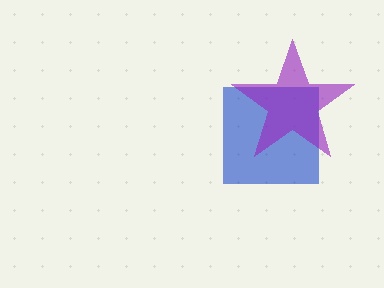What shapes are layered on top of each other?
The layered shapes are: a blue square, a purple star.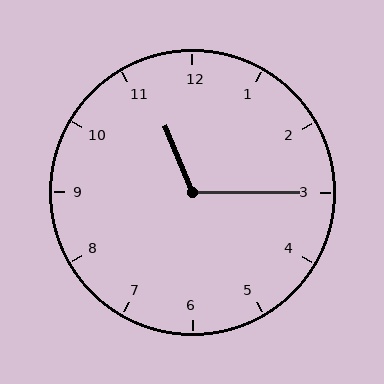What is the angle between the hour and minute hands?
Approximately 112 degrees.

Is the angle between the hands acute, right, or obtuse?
It is obtuse.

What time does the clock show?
11:15.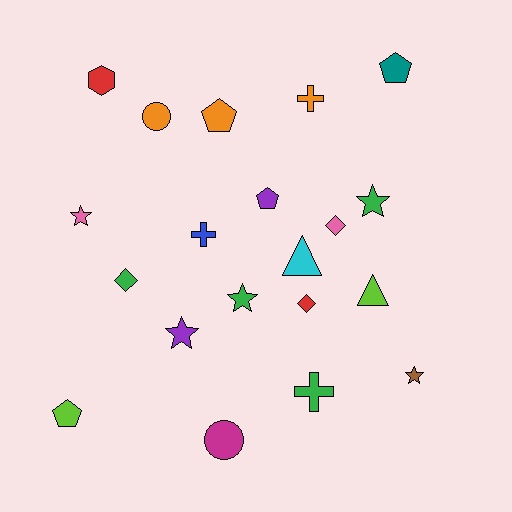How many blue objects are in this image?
There is 1 blue object.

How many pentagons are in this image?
There are 4 pentagons.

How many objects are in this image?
There are 20 objects.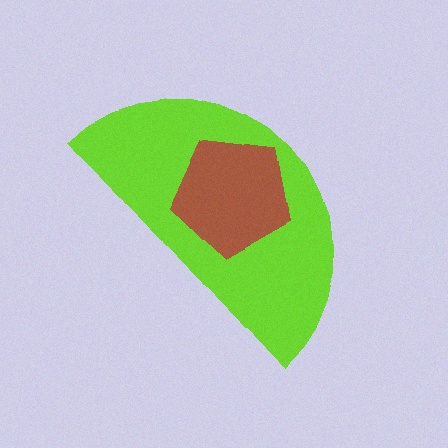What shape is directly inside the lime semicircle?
The brown pentagon.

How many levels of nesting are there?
2.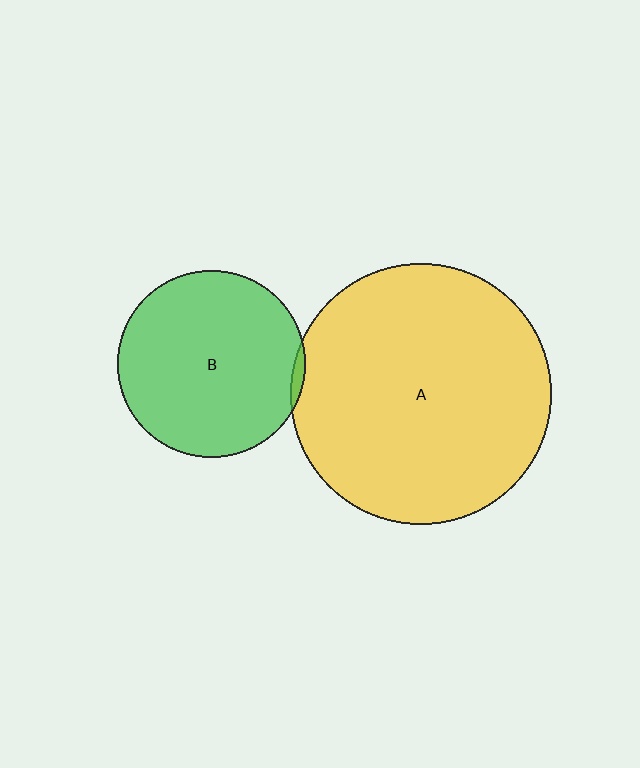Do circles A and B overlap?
Yes.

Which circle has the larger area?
Circle A (yellow).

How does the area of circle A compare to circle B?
Approximately 1.9 times.